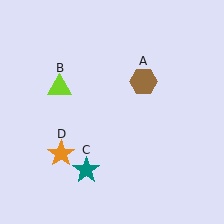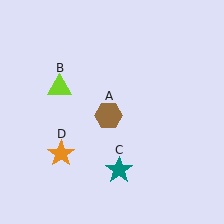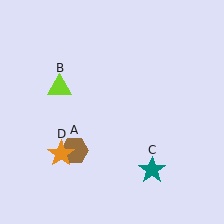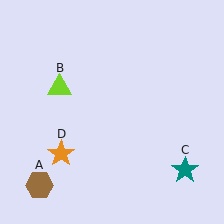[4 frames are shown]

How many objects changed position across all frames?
2 objects changed position: brown hexagon (object A), teal star (object C).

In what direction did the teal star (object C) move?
The teal star (object C) moved right.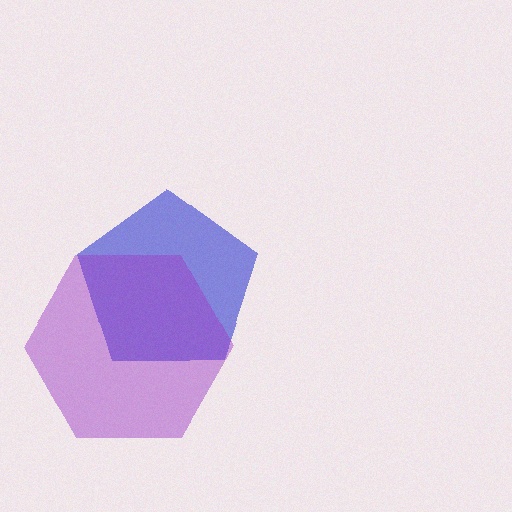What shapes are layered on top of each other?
The layered shapes are: a blue pentagon, a purple hexagon.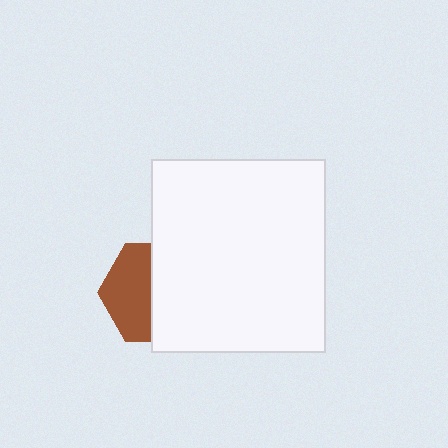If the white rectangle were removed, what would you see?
You would see the complete brown hexagon.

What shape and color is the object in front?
The object in front is a white rectangle.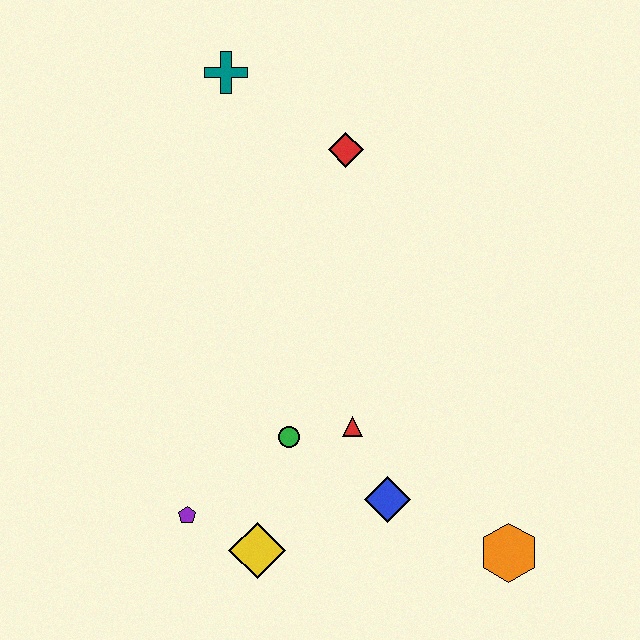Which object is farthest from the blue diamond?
The teal cross is farthest from the blue diamond.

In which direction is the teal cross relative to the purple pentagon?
The teal cross is above the purple pentagon.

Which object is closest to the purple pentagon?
The yellow diamond is closest to the purple pentagon.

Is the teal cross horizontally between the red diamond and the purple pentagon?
Yes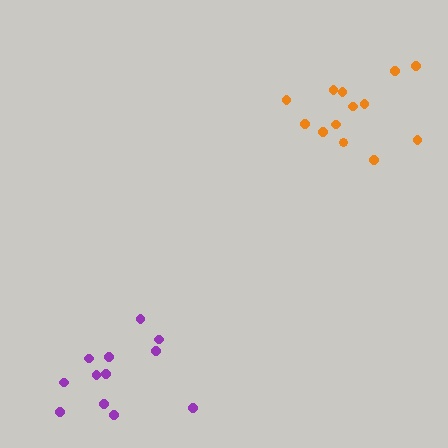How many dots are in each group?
Group 1: 13 dots, Group 2: 12 dots (25 total).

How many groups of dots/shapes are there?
There are 2 groups.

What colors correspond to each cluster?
The clusters are colored: orange, purple.